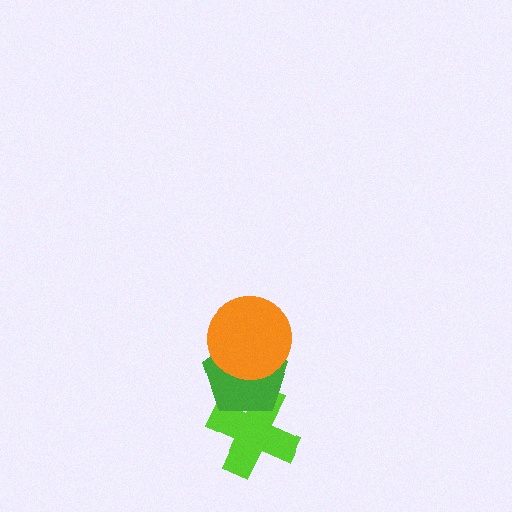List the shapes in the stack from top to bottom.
From top to bottom: the orange circle, the green pentagon, the lime cross.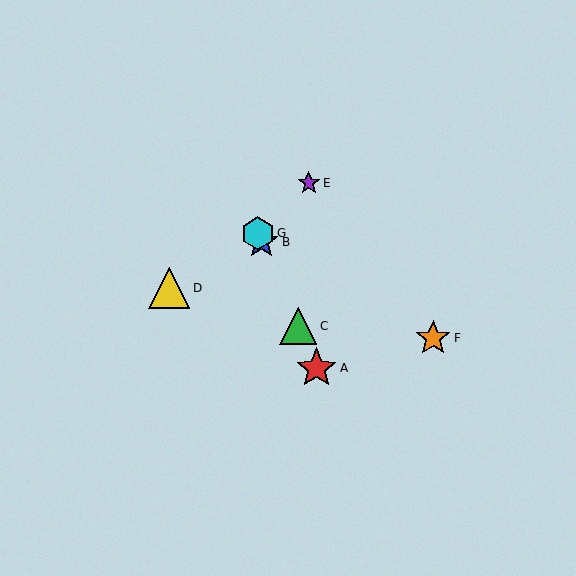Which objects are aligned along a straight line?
Objects A, B, C, G are aligned along a straight line.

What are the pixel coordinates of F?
Object F is at (433, 338).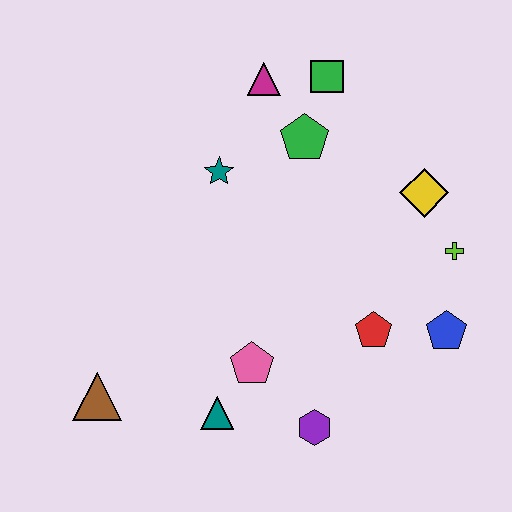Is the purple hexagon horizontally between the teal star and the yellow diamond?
Yes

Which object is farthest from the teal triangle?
The green square is farthest from the teal triangle.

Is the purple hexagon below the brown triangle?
Yes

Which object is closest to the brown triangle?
The teal triangle is closest to the brown triangle.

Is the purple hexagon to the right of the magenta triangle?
Yes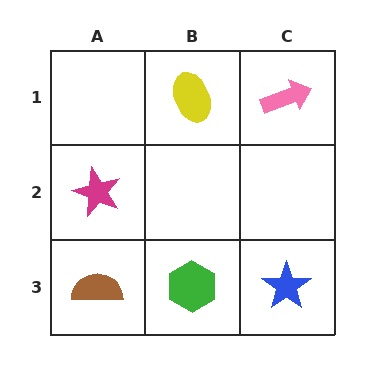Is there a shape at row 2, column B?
No, that cell is empty.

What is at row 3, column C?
A blue star.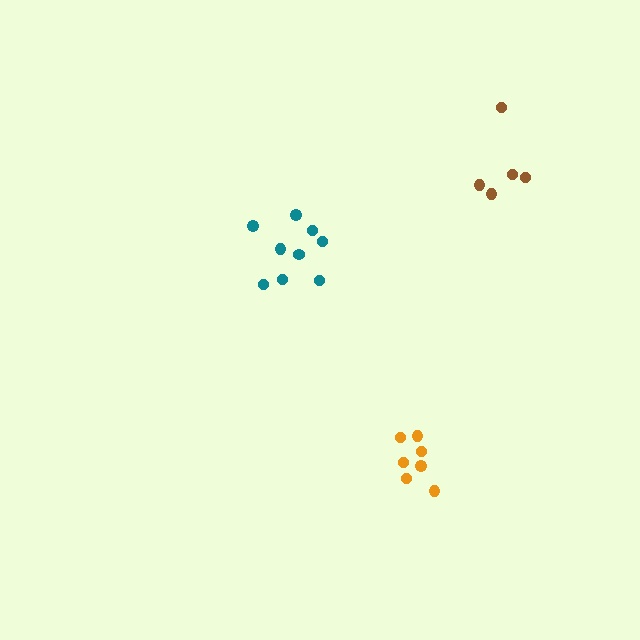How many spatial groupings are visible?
There are 3 spatial groupings.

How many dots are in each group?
Group 1: 7 dots, Group 2: 9 dots, Group 3: 5 dots (21 total).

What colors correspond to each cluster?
The clusters are colored: orange, teal, brown.